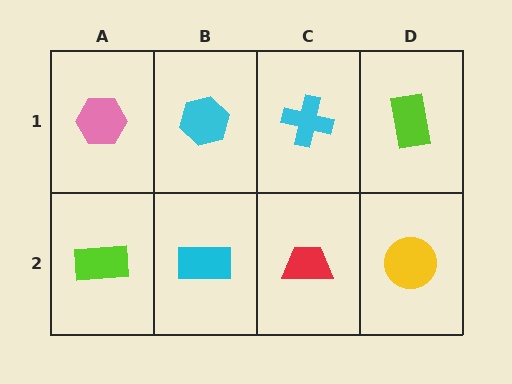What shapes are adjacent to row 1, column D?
A yellow circle (row 2, column D), a cyan cross (row 1, column C).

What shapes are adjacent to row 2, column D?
A lime rectangle (row 1, column D), a red trapezoid (row 2, column C).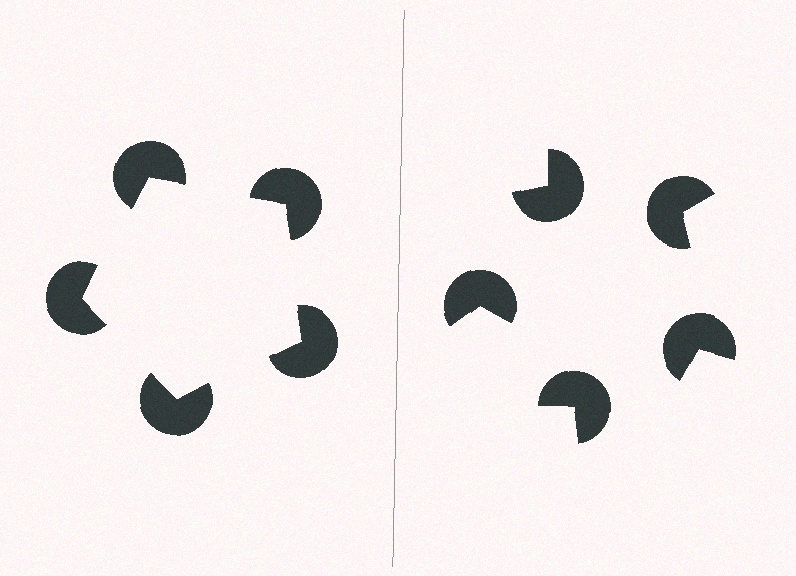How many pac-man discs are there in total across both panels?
10 — 5 on each side.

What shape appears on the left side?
An illusory pentagon.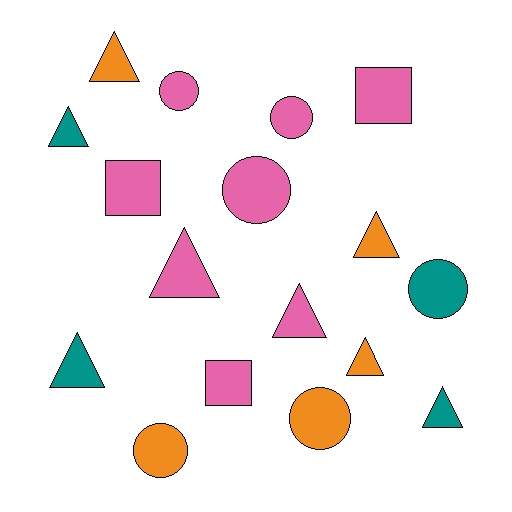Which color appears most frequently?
Pink, with 8 objects.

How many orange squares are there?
There are no orange squares.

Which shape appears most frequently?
Triangle, with 8 objects.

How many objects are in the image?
There are 17 objects.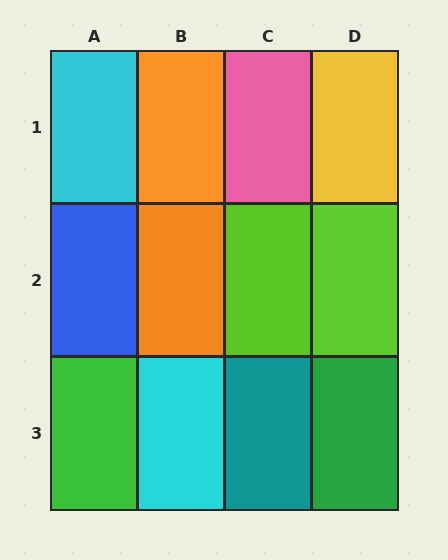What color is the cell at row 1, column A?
Cyan.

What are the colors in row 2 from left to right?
Blue, orange, lime, lime.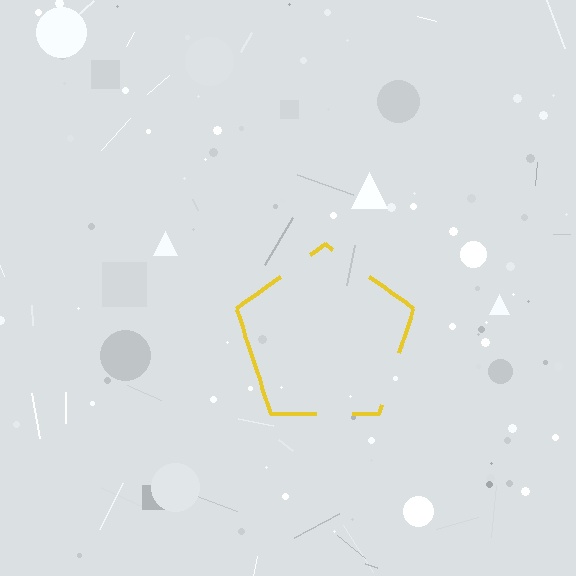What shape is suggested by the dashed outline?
The dashed outline suggests a pentagon.